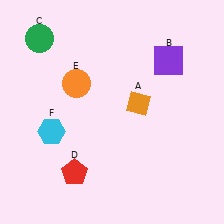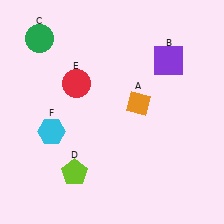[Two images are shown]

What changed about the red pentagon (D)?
In Image 1, D is red. In Image 2, it changed to lime.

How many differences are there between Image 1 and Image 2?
There are 2 differences between the two images.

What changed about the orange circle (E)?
In Image 1, E is orange. In Image 2, it changed to red.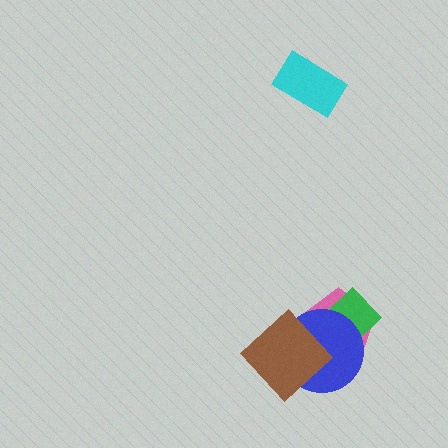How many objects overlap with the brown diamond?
2 objects overlap with the brown diamond.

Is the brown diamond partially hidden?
No, no other shape covers it.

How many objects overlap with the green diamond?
2 objects overlap with the green diamond.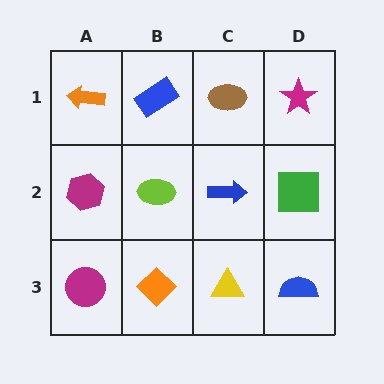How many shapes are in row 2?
4 shapes.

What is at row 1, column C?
A brown ellipse.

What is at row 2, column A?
A magenta hexagon.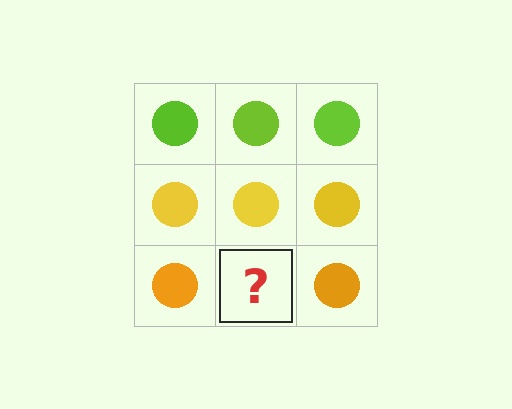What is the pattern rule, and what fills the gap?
The rule is that each row has a consistent color. The gap should be filled with an orange circle.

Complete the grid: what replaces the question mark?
The question mark should be replaced with an orange circle.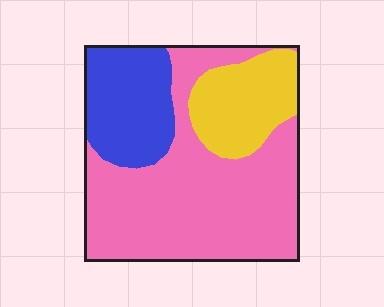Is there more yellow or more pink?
Pink.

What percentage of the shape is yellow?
Yellow takes up about one fifth (1/5) of the shape.